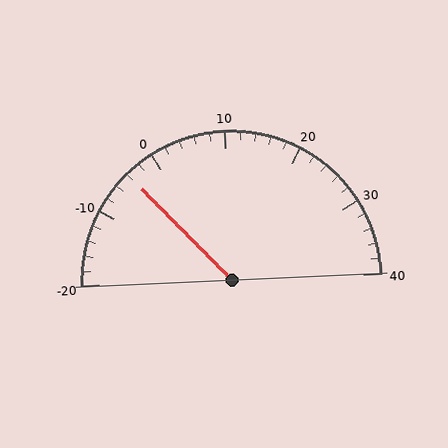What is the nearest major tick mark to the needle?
The nearest major tick mark is 0.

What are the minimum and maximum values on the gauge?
The gauge ranges from -20 to 40.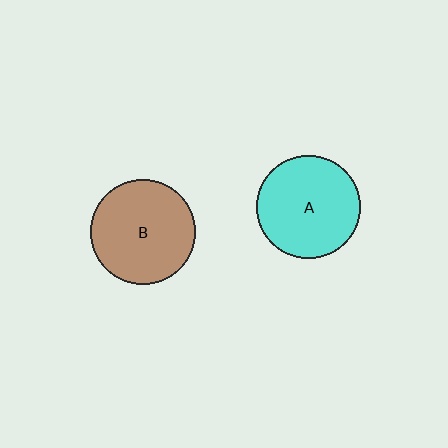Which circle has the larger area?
Circle B (brown).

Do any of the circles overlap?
No, none of the circles overlap.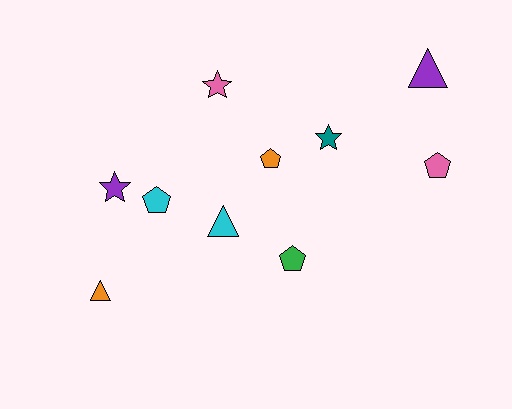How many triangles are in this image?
There are 3 triangles.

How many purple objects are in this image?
There are 2 purple objects.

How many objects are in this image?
There are 10 objects.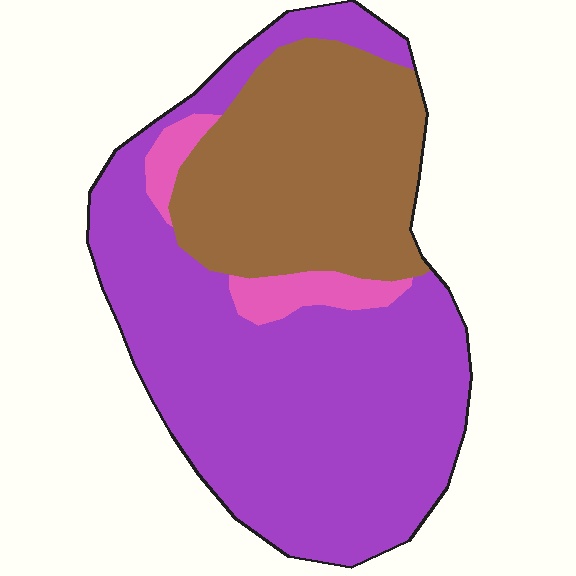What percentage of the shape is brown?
Brown takes up about one third (1/3) of the shape.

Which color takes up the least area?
Pink, at roughly 5%.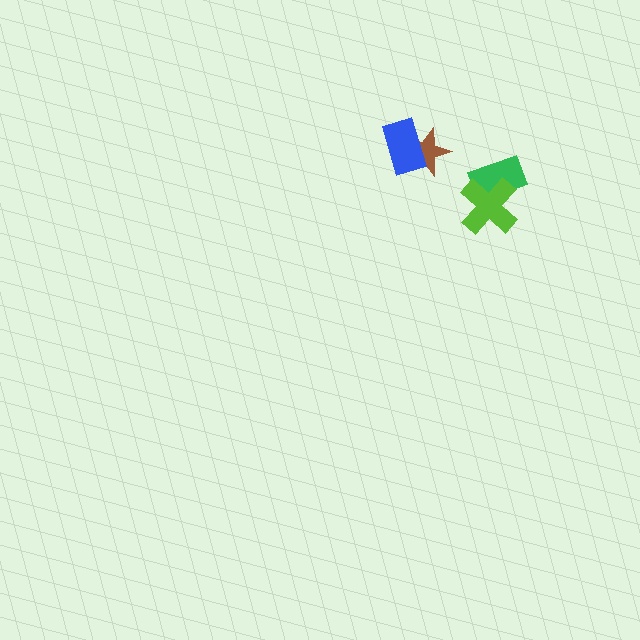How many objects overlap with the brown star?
1 object overlaps with the brown star.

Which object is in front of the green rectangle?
The lime cross is in front of the green rectangle.